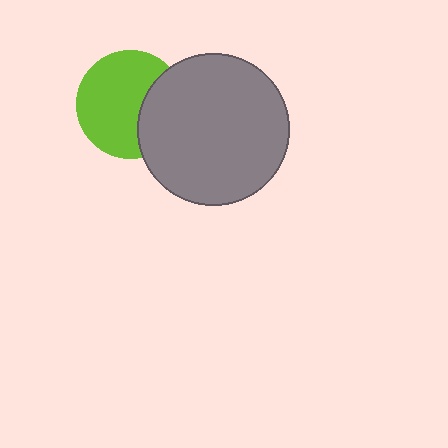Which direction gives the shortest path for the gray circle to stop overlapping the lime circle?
Moving right gives the shortest separation.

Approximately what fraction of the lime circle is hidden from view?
Roughly 31% of the lime circle is hidden behind the gray circle.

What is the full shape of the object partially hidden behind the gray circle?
The partially hidden object is a lime circle.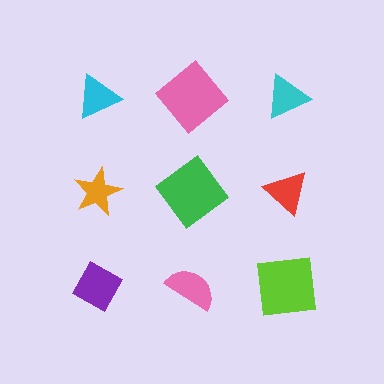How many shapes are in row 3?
3 shapes.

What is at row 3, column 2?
A pink semicircle.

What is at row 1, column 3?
A cyan triangle.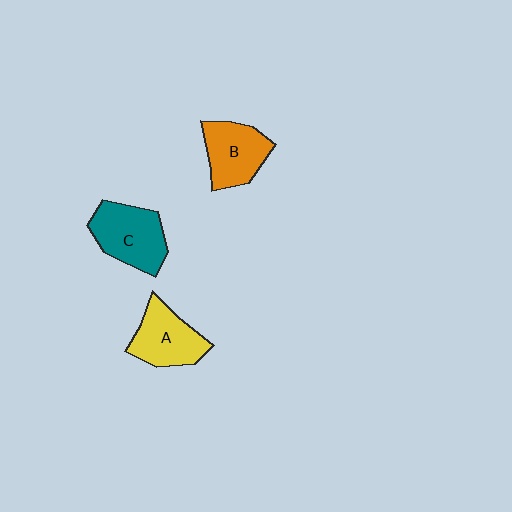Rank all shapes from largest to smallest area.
From largest to smallest: C (teal), A (yellow), B (orange).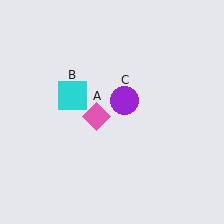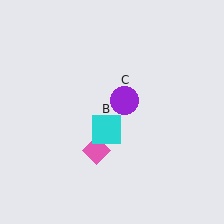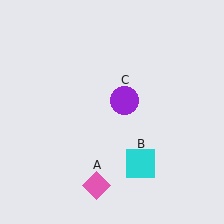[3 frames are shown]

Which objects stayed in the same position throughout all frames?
Purple circle (object C) remained stationary.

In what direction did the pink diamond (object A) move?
The pink diamond (object A) moved down.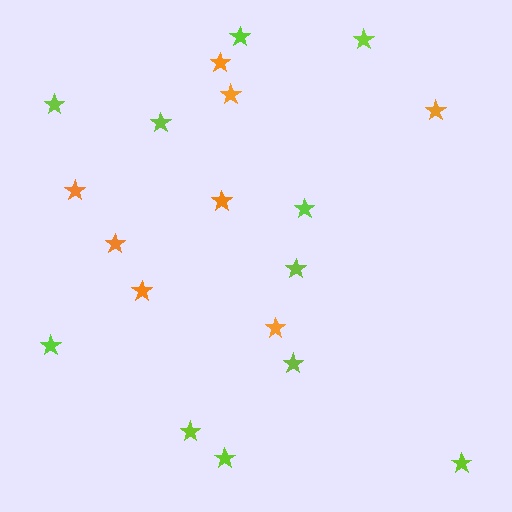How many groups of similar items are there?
There are 2 groups: one group of orange stars (8) and one group of lime stars (11).